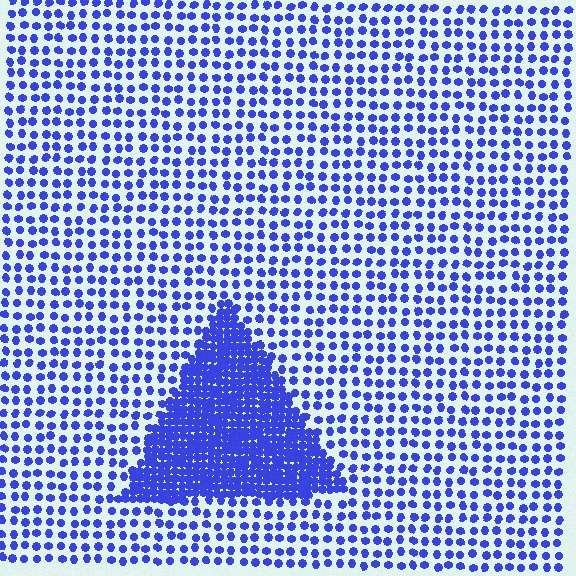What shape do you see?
I see a triangle.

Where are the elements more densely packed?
The elements are more densely packed inside the triangle boundary.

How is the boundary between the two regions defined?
The boundary is defined by a change in element density (approximately 3.0x ratio). All elements are the same color, size, and shape.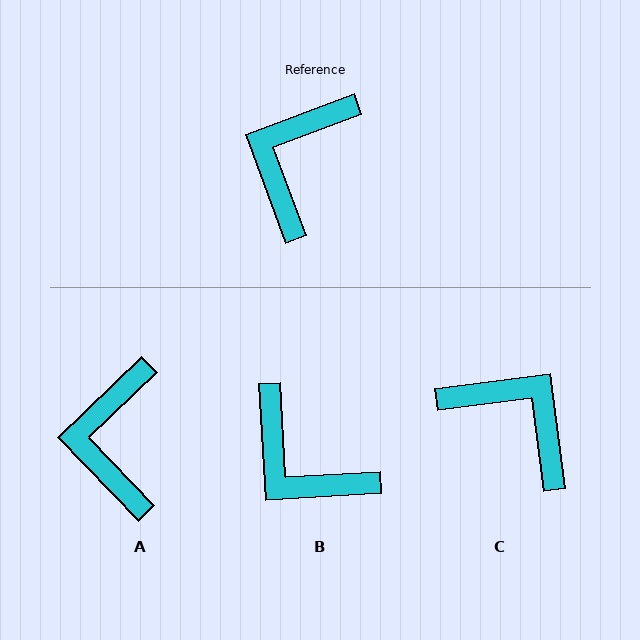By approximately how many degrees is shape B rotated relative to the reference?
Approximately 73 degrees counter-clockwise.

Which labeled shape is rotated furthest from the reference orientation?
C, about 103 degrees away.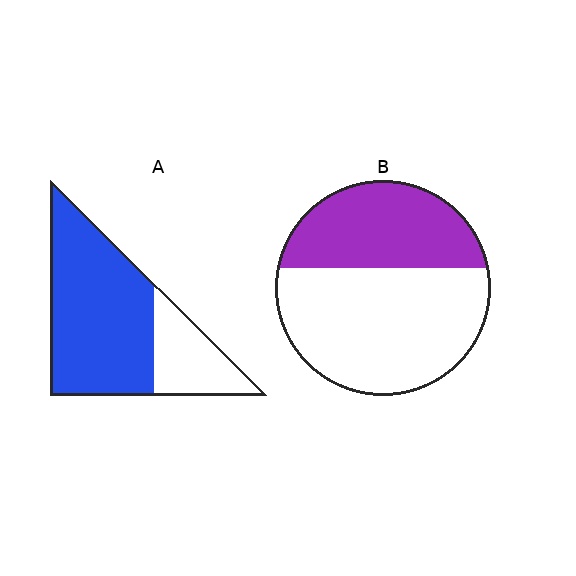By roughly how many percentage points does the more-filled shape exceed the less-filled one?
By roughly 35 percentage points (A over B).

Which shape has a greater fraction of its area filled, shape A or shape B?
Shape A.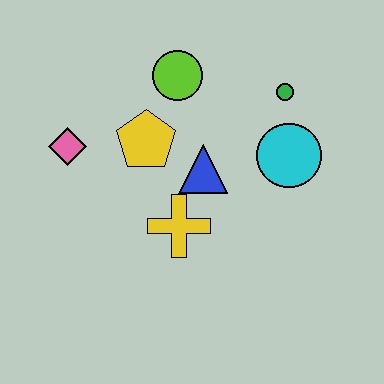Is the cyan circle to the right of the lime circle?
Yes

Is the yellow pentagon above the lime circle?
No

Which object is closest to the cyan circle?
The green circle is closest to the cyan circle.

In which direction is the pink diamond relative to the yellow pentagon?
The pink diamond is to the left of the yellow pentagon.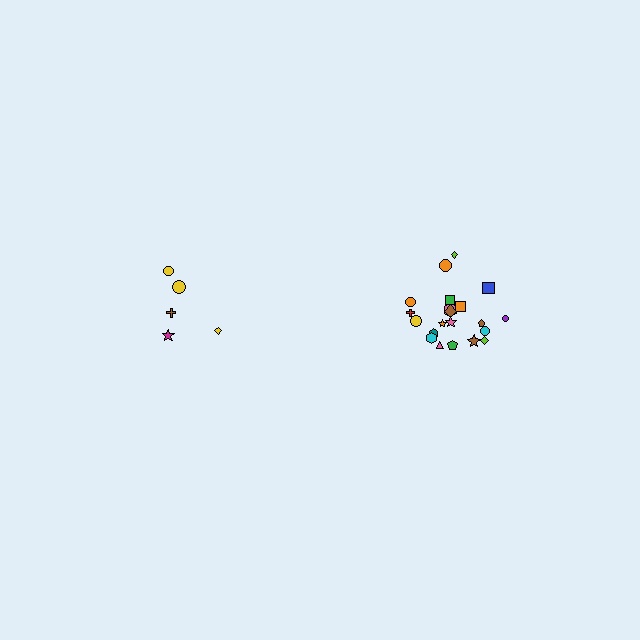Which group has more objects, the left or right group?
The right group.